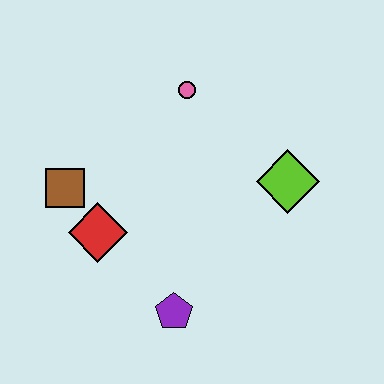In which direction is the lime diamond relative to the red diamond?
The lime diamond is to the right of the red diamond.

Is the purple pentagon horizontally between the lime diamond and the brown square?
Yes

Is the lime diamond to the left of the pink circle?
No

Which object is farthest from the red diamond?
The lime diamond is farthest from the red diamond.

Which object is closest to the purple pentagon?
The red diamond is closest to the purple pentagon.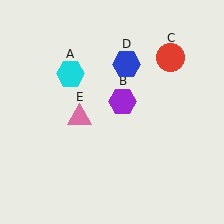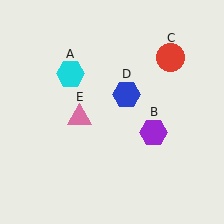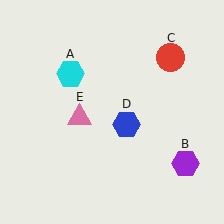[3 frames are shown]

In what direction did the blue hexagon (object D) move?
The blue hexagon (object D) moved down.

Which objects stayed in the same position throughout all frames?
Cyan hexagon (object A) and red circle (object C) and pink triangle (object E) remained stationary.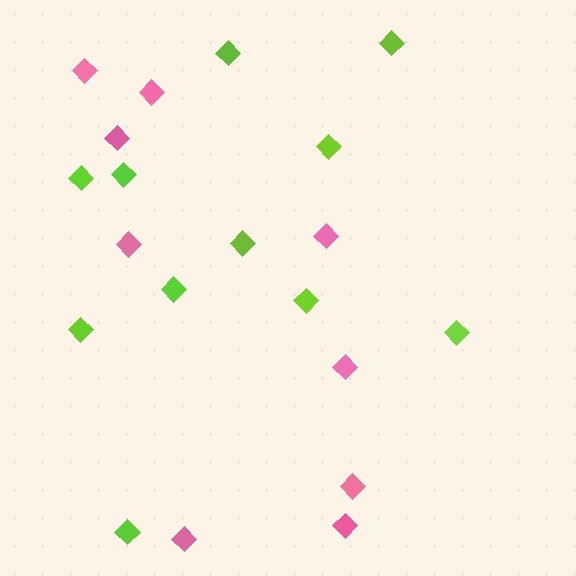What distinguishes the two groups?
There are 2 groups: one group of pink diamonds (9) and one group of lime diamonds (11).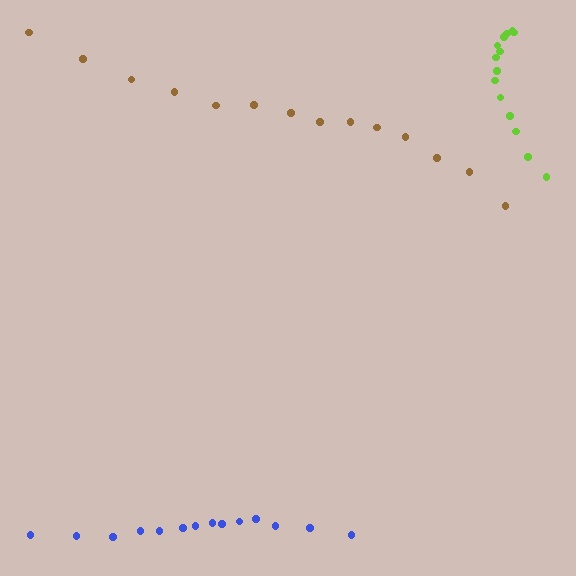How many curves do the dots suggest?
There are 3 distinct paths.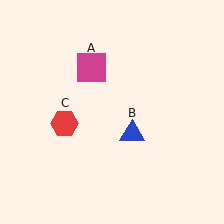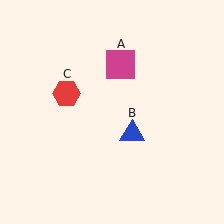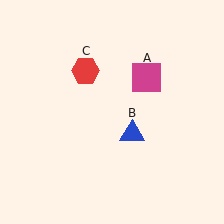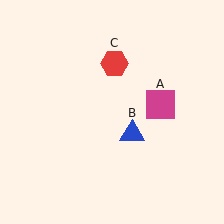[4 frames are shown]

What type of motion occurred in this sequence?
The magenta square (object A), red hexagon (object C) rotated clockwise around the center of the scene.